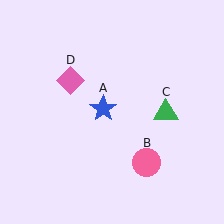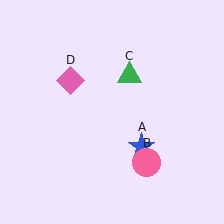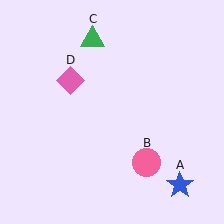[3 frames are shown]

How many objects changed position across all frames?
2 objects changed position: blue star (object A), green triangle (object C).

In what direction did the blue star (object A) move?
The blue star (object A) moved down and to the right.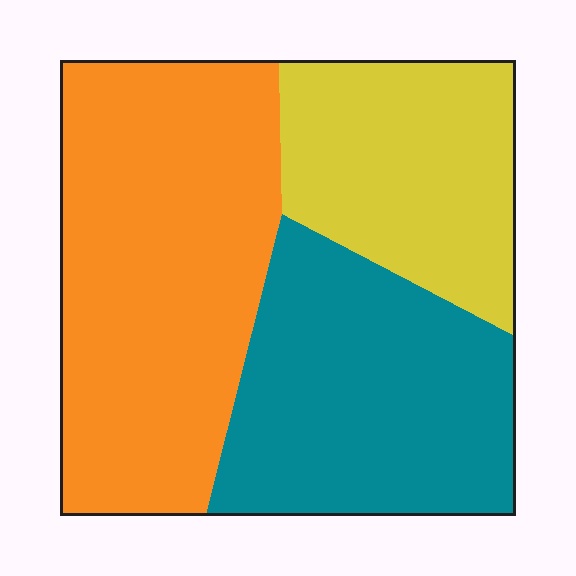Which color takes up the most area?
Orange, at roughly 45%.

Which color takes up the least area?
Yellow, at roughly 25%.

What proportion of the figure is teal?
Teal takes up about one third (1/3) of the figure.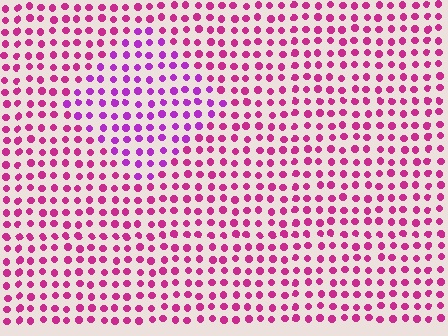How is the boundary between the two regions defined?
The boundary is defined purely by a slight shift in hue (about 30 degrees). Spacing, size, and orientation are identical on both sides.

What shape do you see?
I see a diamond.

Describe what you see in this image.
The image is filled with small magenta elements in a uniform arrangement. A diamond-shaped region is visible where the elements are tinted to a slightly different hue, forming a subtle color boundary.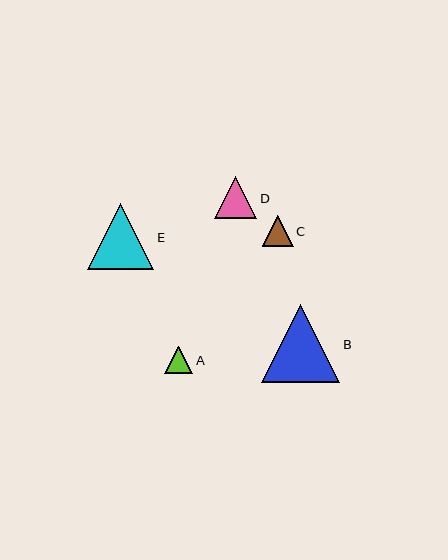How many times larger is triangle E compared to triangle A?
Triangle E is approximately 2.4 times the size of triangle A.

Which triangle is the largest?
Triangle B is the largest with a size of approximately 78 pixels.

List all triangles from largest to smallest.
From largest to smallest: B, E, D, C, A.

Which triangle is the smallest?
Triangle A is the smallest with a size of approximately 28 pixels.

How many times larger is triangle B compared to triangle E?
Triangle B is approximately 1.2 times the size of triangle E.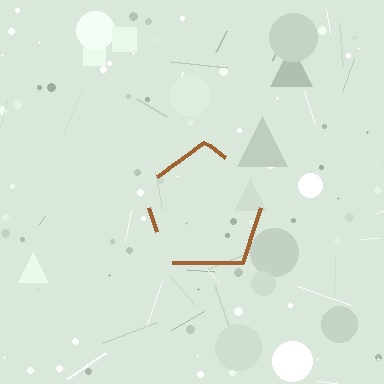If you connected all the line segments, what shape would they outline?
They would outline a pentagon.